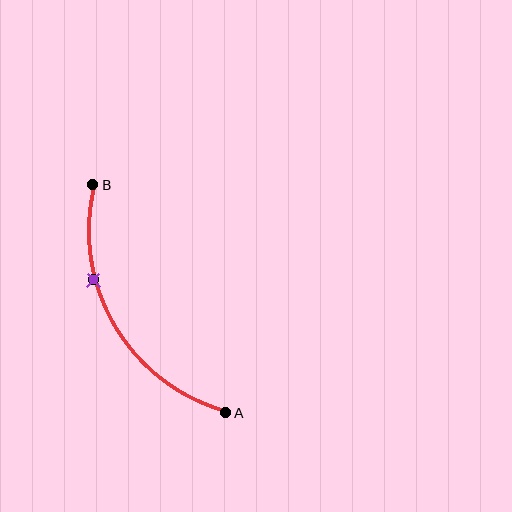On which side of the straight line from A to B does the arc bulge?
The arc bulges to the left of the straight line connecting A and B.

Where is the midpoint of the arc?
The arc midpoint is the point on the curve farthest from the straight line joining A and B. It sits to the left of that line.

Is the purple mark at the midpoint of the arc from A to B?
No. The purple mark lies on the arc but is closer to endpoint B. The arc midpoint would be at the point on the curve equidistant along the arc from both A and B.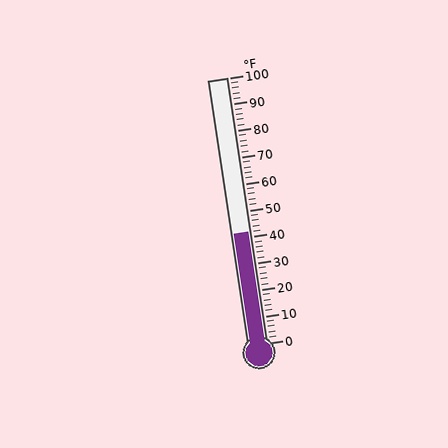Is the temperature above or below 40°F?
The temperature is above 40°F.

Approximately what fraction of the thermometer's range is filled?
The thermometer is filled to approximately 40% of its range.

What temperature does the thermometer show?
The thermometer shows approximately 42°F.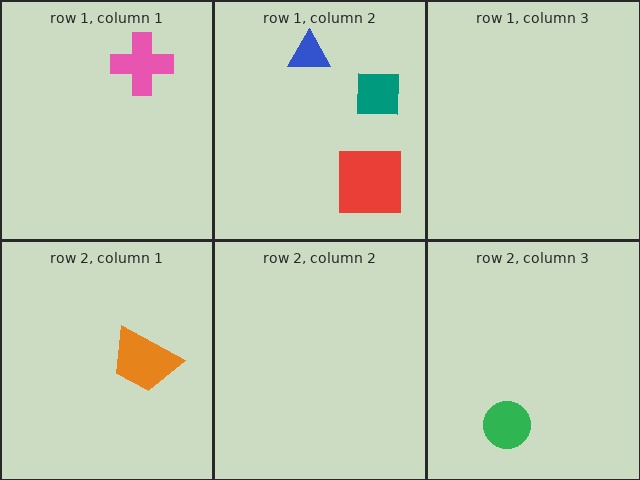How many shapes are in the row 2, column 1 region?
1.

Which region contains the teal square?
The row 1, column 2 region.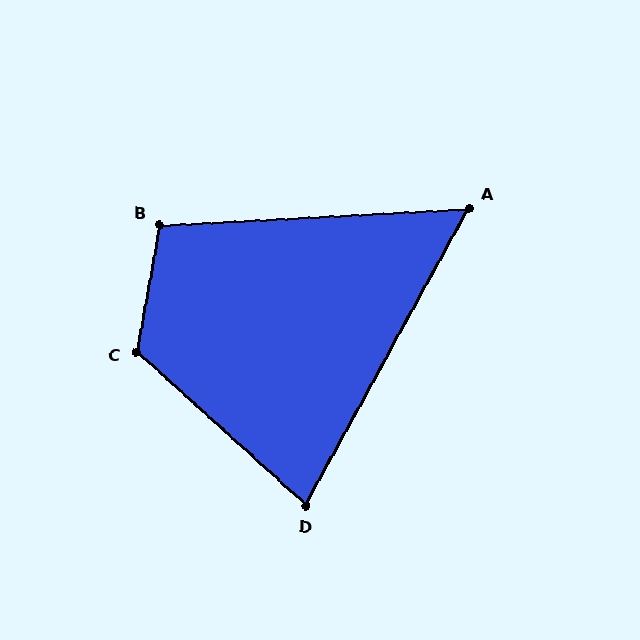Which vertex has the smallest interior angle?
A, at approximately 58 degrees.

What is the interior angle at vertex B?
Approximately 104 degrees (obtuse).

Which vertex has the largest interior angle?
C, at approximately 122 degrees.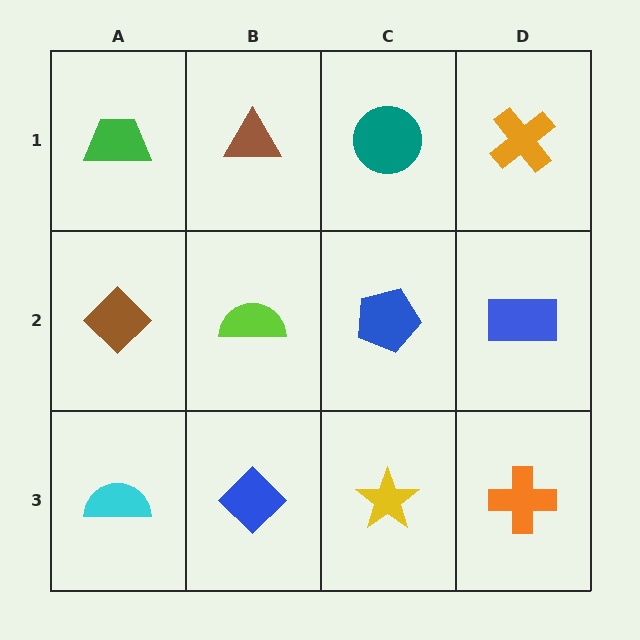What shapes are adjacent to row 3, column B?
A lime semicircle (row 2, column B), a cyan semicircle (row 3, column A), a yellow star (row 3, column C).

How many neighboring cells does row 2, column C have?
4.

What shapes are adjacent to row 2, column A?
A green trapezoid (row 1, column A), a cyan semicircle (row 3, column A), a lime semicircle (row 2, column B).